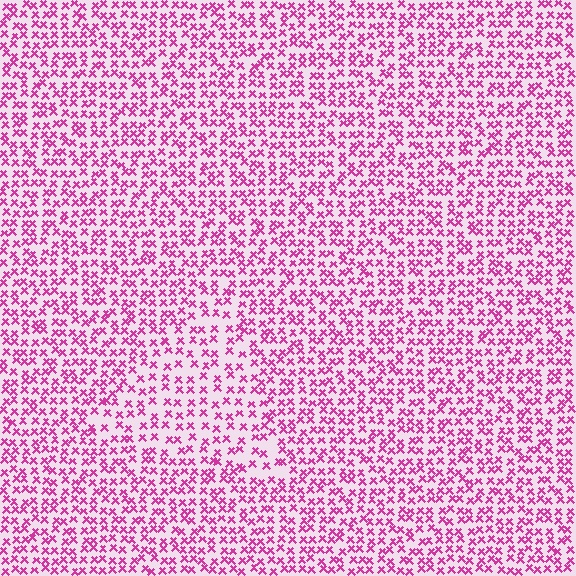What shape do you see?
I see a triangle.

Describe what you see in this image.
The image contains small magenta elements arranged at two different densities. A triangle-shaped region is visible where the elements are less densely packed than the surrounding area.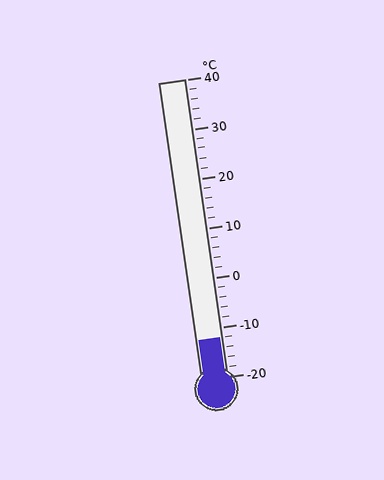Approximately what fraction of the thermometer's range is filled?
The thermometer is filled to approximately 15% of its range.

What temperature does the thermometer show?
The thermometer shows approximately -12°C.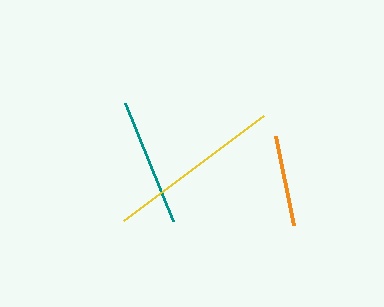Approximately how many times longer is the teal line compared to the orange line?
The teal line is approximately 1.4 times the length of the orange line.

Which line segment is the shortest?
The orange line is the shortest at approximately 90 pixels.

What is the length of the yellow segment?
The yellow segment is approximately 175 pixels long.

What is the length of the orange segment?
The orange segment is approximately 90 pixels long.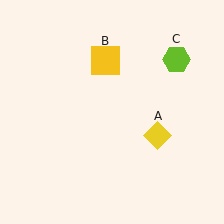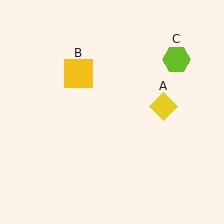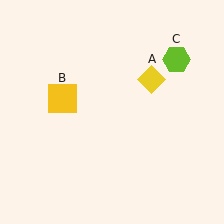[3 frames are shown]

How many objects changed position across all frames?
2 objects changed position: yellow diamond (object A), yellow square (object B).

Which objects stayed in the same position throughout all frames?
Lime hexagon (object C) remained stationary.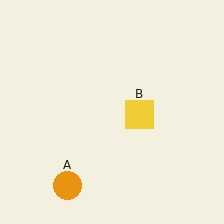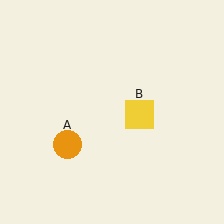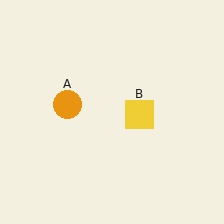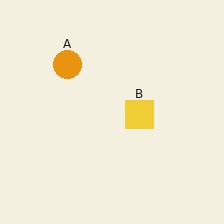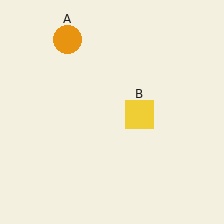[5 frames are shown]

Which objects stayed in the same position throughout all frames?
Yellow square (object B) remained stationary.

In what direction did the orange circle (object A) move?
The orange circle (object A) moved up.